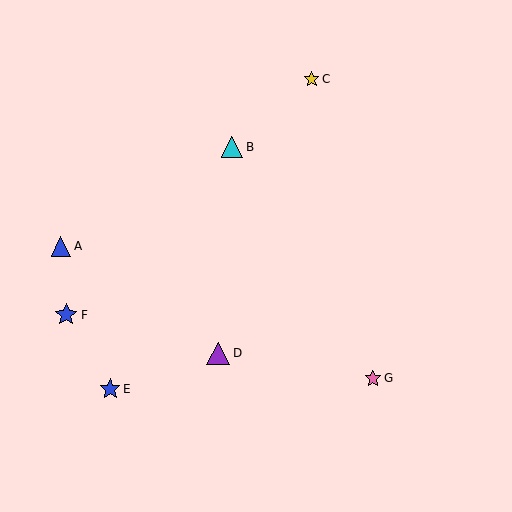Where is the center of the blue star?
The center of the blue star is at (110, 389).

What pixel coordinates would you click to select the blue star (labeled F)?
Click at (66, 315) to select the blue star F.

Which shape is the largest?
The blue star (labeled F) is the largest.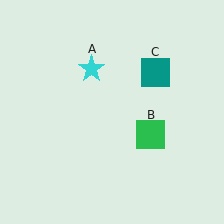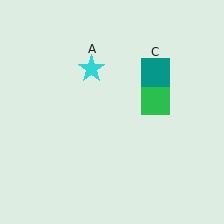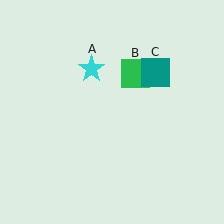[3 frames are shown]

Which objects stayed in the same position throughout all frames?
Cyan star (object A) and teal square (object C) remained stationary.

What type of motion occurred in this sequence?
The green square (object B) rotated counterclockwise around the center of the scene.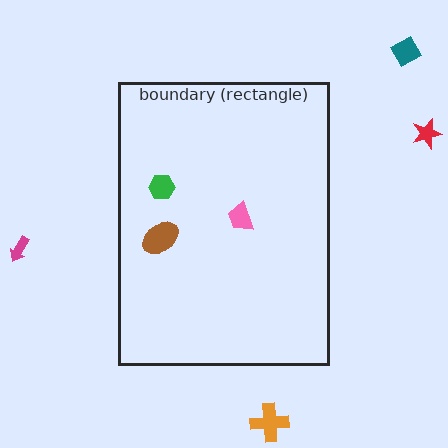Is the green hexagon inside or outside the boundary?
Inside.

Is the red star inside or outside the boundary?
Outside.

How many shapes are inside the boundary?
3 inside, 4 outside.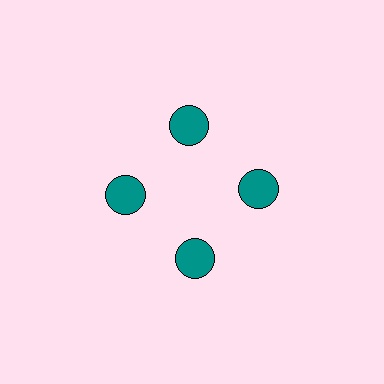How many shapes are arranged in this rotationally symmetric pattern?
There are 4 shapes, arranged in 4 groups of 1.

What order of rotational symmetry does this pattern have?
This pattern has 4-fold rotational symmetry.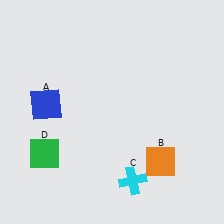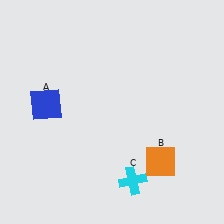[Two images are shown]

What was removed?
The green square (D) was removed in Image 2.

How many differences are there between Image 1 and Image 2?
There is 1 difference between the two images.